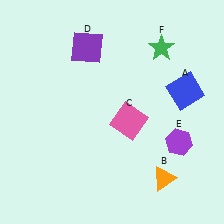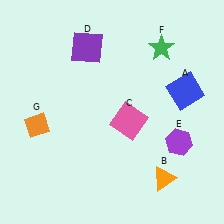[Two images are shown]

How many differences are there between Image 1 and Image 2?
There is 1 difference between the two images.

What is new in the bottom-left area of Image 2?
An orange diamond (G) was added in the bottom-left area of Image 2.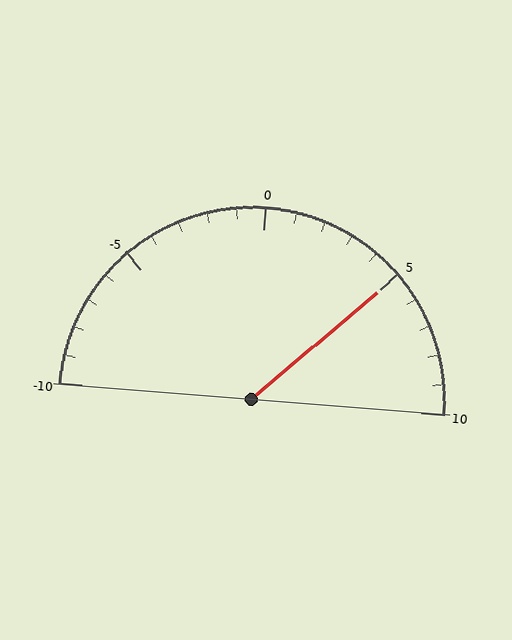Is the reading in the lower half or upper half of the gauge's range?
The reading is in the upper half of the range (-10 to 10).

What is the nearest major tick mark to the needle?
The nearest major tick mark is 5.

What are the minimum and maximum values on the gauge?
The gauge ranges from -10 to 10.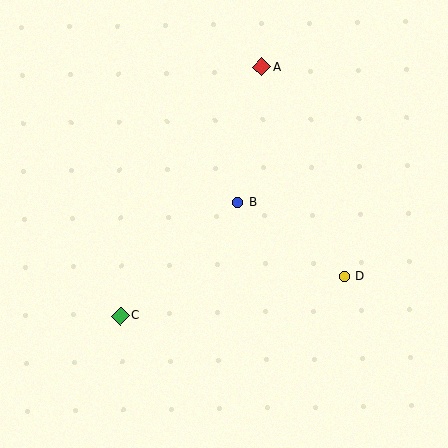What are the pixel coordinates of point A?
Point A is at (262, 67).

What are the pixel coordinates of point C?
Point C is at (120, 316).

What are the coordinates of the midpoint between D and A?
The midpoint between D and A is at (303, 172).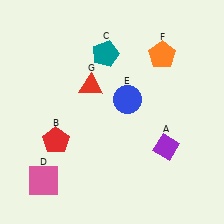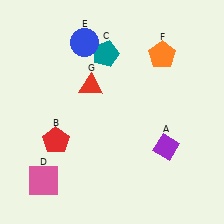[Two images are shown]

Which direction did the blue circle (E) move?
The blue circle (E) moved up.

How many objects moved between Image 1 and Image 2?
1 object moved between the two images.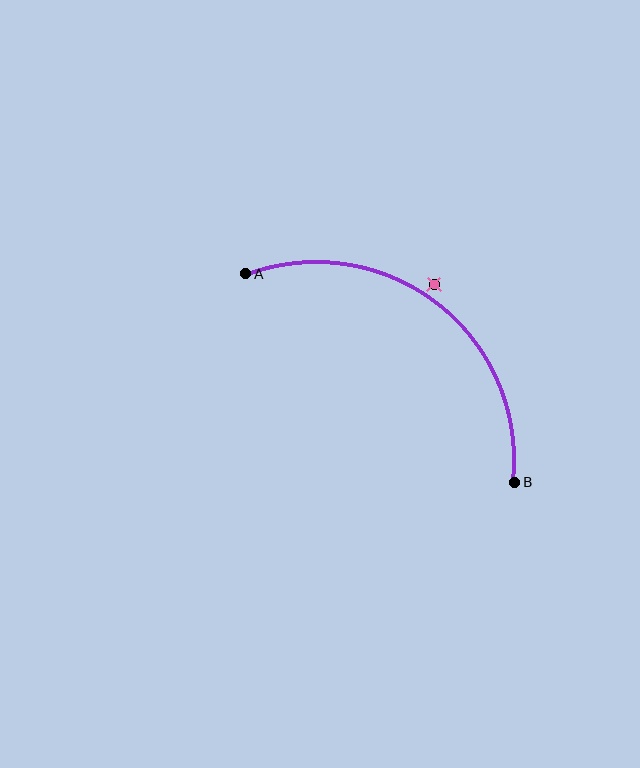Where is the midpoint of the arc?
The arc midpoint is the point on the curve farthest from the straight line joining A and B. It sits above and to the right of that line.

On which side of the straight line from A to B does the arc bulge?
The arc bulges above and to the right of the straight line connecting A and B.